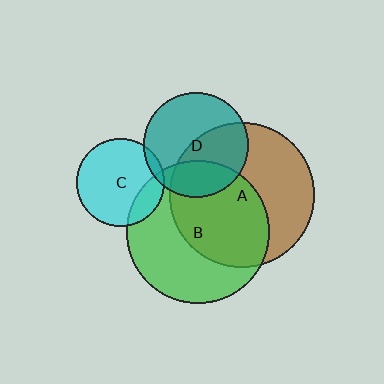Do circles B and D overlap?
Yes.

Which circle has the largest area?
Circle A (brown).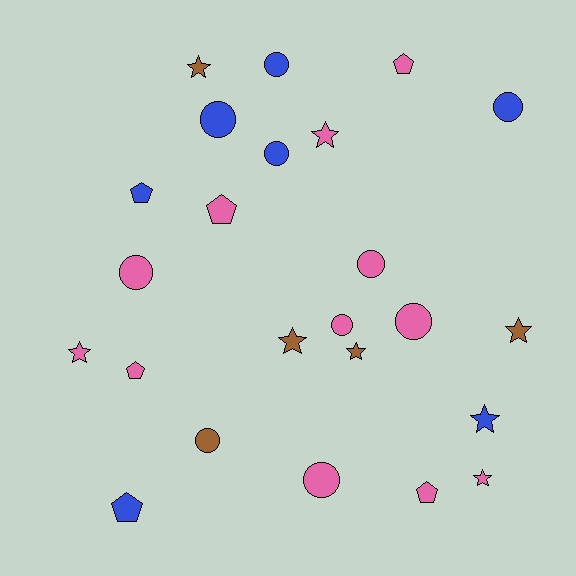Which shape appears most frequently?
Circle, with 10 objects.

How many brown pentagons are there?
There are no brown pentagons.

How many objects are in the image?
There are 24 objects.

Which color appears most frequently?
Pink, with 12 objects.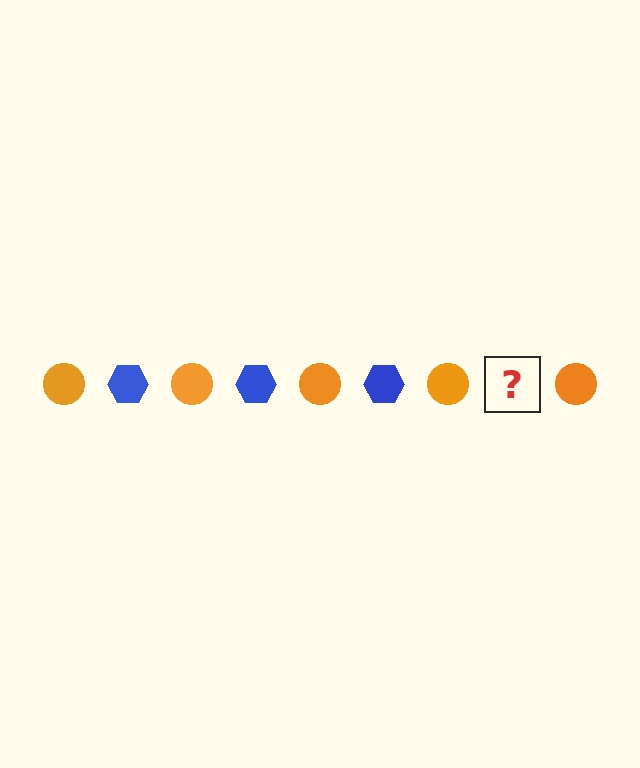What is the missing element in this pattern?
The missing element is a blue hexagon.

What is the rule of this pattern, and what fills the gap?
The rule is that the pattern alternates between orange circle and blue hexagon. The gap should be filled with a blue hexagon.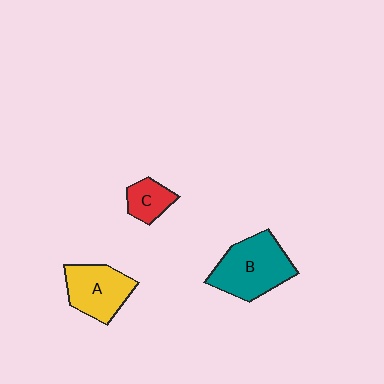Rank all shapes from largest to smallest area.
From largest to smallest: B (teal), A (yellow), C (red).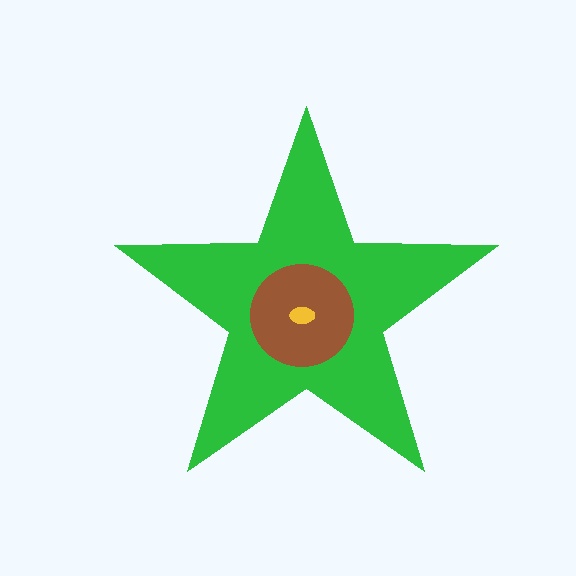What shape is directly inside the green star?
The brown circle.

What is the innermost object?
The yellow ellipse.